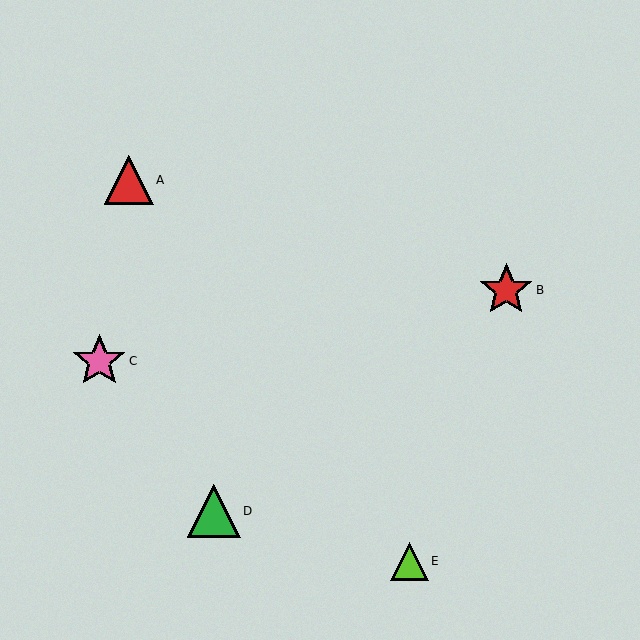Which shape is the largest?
The pink star (labeled C) is the largest.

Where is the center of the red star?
The center of the red star is at (506, 290).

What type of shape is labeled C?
Shape C is a pink star.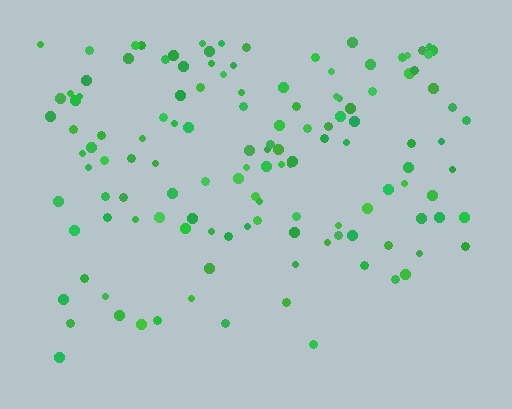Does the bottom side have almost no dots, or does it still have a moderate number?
Still a moderate number, just noticeably fewer than the top.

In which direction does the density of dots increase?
From bottom to top, with the top side densest.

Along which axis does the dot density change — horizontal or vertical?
Vertical.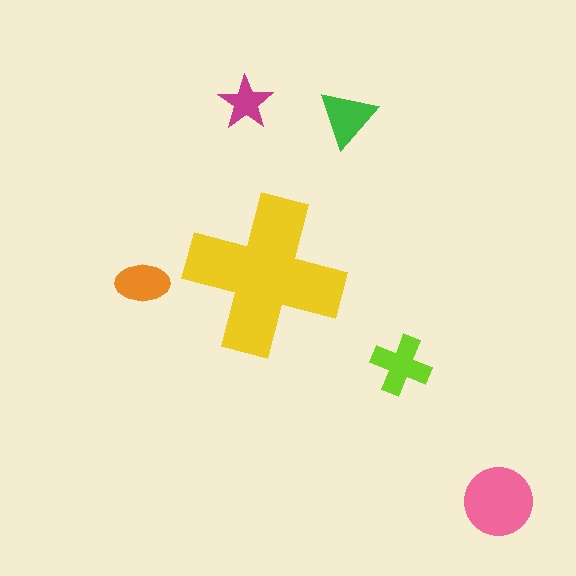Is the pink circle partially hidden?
No, the pink circle is fully visible.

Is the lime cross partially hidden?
No, the lime cross is fully visible.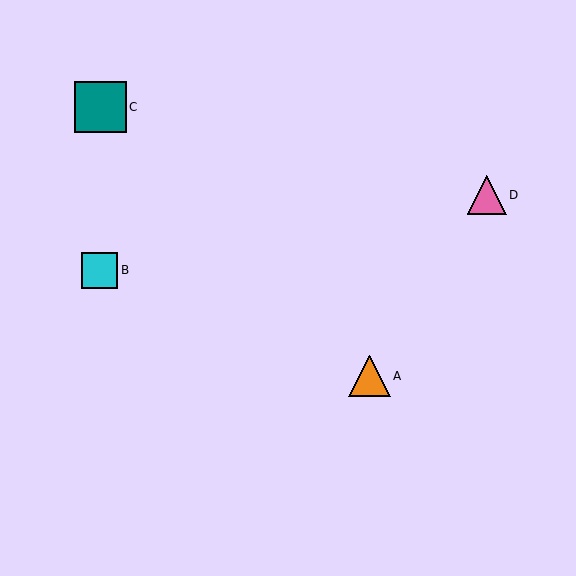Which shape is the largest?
The teal square (labeled C) is the largest.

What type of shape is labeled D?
Shape D is a pink triangle.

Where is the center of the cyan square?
The center of the cyan square is at (100, 270).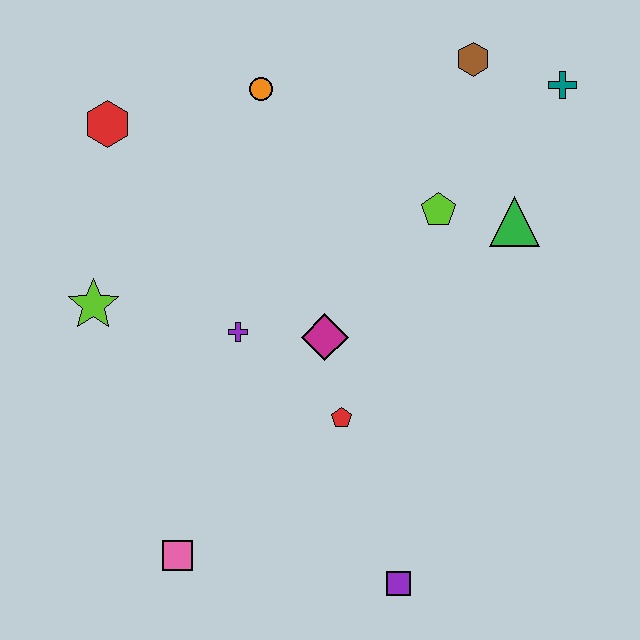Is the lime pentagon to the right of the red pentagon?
Yes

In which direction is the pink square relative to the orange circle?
The pink square is below the orange circle.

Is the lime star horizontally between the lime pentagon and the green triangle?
No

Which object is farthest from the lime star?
The teal cross is farthest from the lime star.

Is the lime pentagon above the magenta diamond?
Yes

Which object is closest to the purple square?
The red pentagon is closest to the purple square.